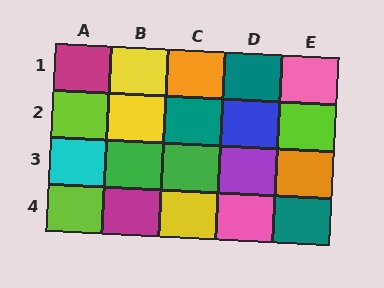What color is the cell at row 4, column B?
Magenta.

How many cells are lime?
3 cells are lime.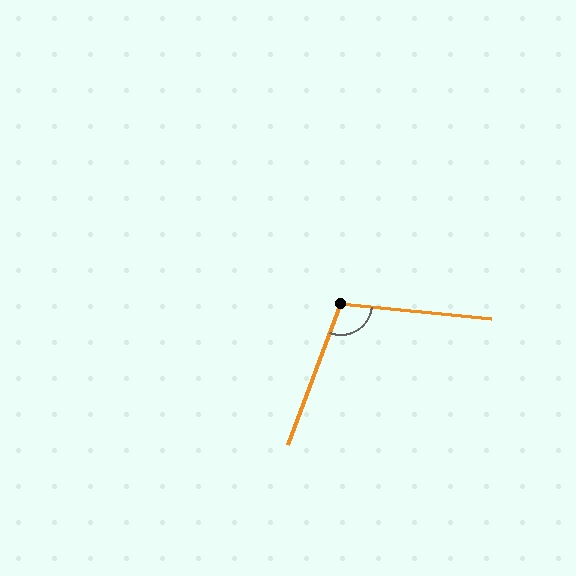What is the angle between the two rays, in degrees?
Approximately 105 degrees.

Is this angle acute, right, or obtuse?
It is obtuse.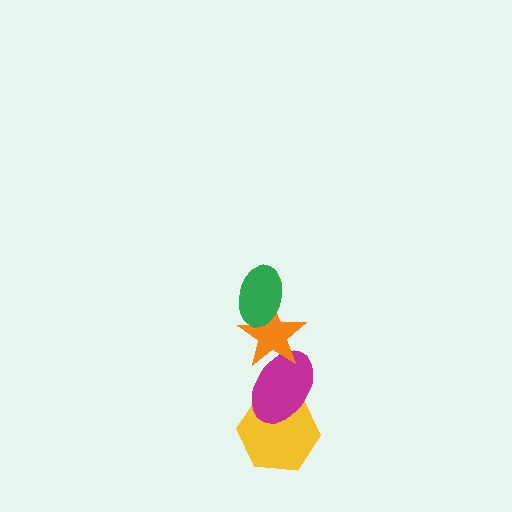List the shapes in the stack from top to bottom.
From top to bottom: the green ellipse, the orange star, the magenta ellipse, the yellow hexagon.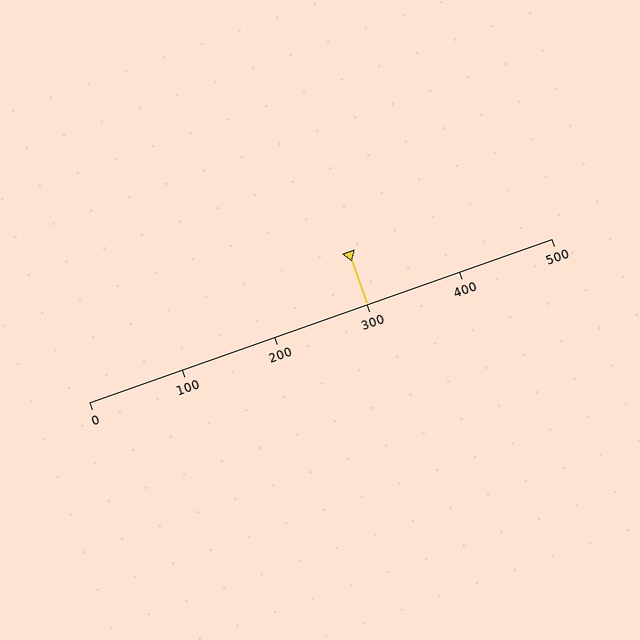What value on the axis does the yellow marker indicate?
The marker indicates approximately 300.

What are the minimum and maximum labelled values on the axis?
The axis runs from 0 to 500.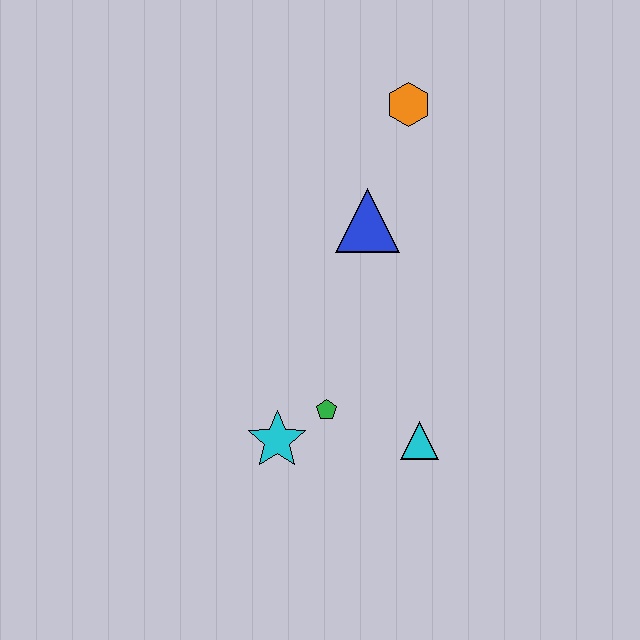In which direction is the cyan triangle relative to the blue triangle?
The cyan triangle is below the blue triangle.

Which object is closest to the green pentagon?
The cyan star is closest to the green pentagon.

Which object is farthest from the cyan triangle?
The orange hexagon is farthest from the cyan triangle.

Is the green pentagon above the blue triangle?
No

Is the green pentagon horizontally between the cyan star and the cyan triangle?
Yes